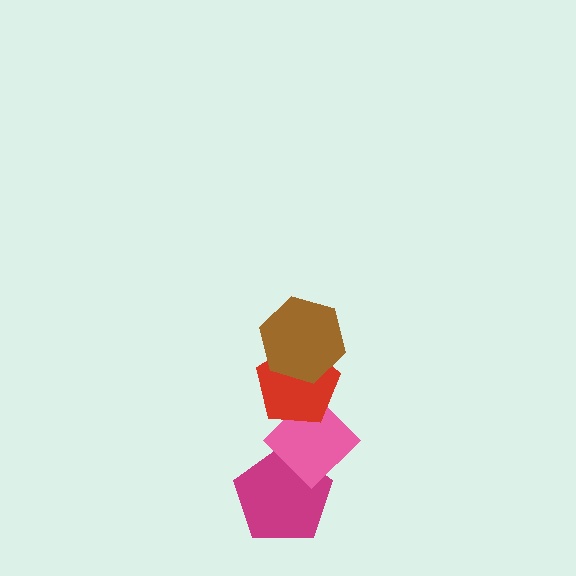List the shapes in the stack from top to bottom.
From top to bottom: the brown hexagon, the red pentagon, the pink diamond, the magenta pentagon.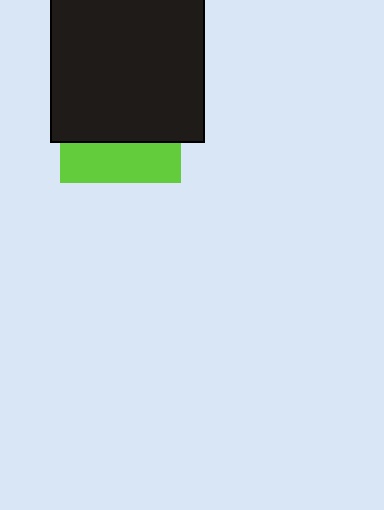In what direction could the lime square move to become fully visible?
The lime square could move down. That would shift it out from behind the black square entirely.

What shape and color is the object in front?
The object in front is a black square.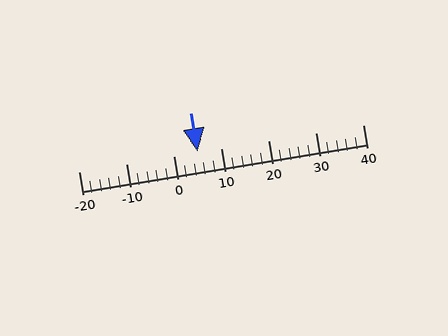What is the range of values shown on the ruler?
The ruler shows values from -20 to 40.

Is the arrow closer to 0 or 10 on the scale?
The arrow is closer to 10.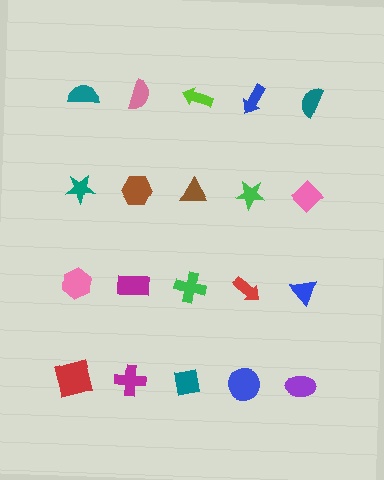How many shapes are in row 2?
5 shapes.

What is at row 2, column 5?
A pink diamond.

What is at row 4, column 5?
A purple ellipse.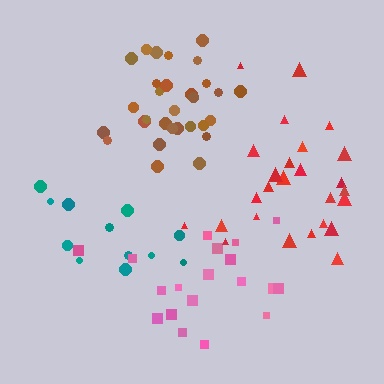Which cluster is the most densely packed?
Brown.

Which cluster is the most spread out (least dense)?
Teal.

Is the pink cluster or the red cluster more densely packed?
Red.